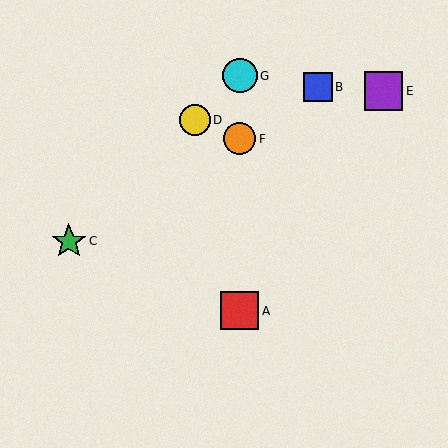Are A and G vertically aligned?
Yes, both are at x≈240.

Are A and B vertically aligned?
No, A is at x≈240 and B is at x≈318.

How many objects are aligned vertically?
3 objects (A, F, G) are aligned vertically.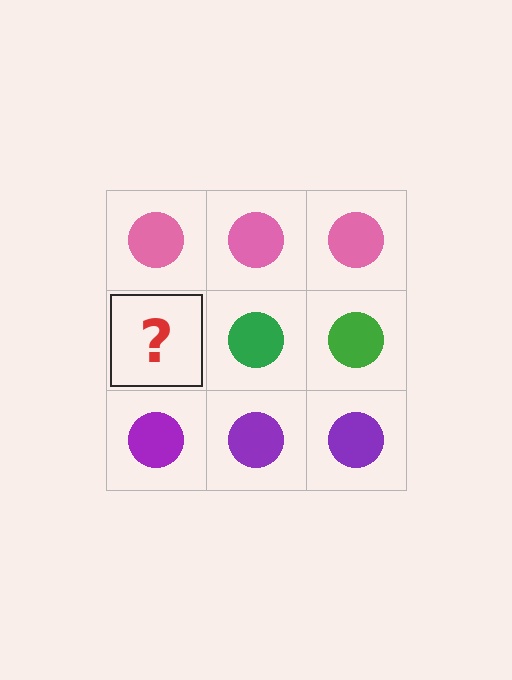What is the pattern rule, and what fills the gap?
The rule is that each row has a consistent color. The gap should be filled with a green circle.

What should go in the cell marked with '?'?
The missing cell should contain a green circle.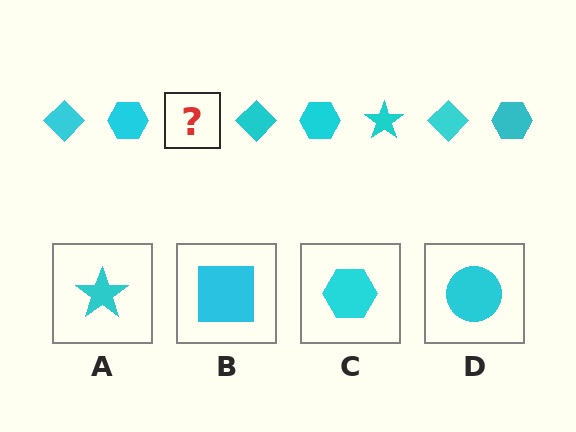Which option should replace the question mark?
Option A.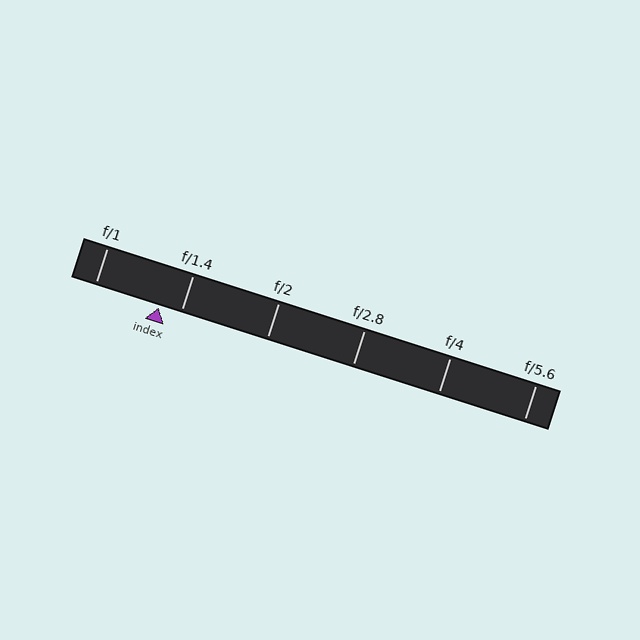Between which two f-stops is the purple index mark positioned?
The index mark is between f/1 and f/1.4.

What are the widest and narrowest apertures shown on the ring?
The widest aperture shown is f/1 and the narrowest is f/5.6.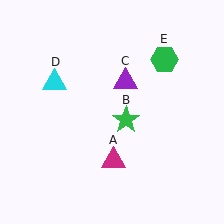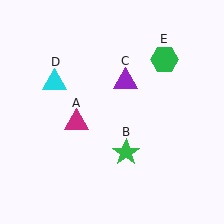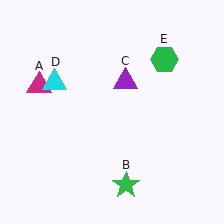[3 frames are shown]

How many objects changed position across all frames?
2 objects changed position: magenta triangle (object A), green star (object B).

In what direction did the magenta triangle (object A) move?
The magenta triangle (object A) moved up and to the left.